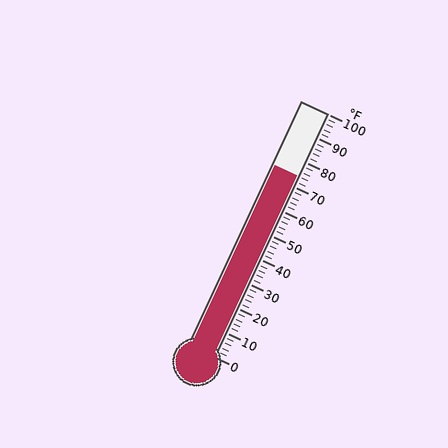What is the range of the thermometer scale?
The thermometer scale ranges from 0°F to 100°F.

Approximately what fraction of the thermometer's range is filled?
The thermometer is filled to approximately 75% of its range.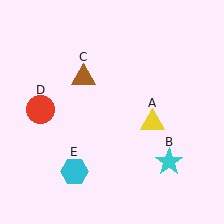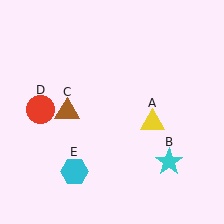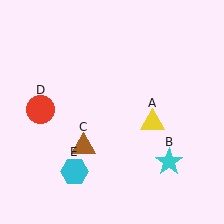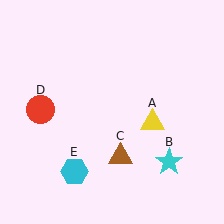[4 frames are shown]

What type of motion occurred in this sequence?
The brown triangle (object C) rotated counterclockwise around the center of the scene.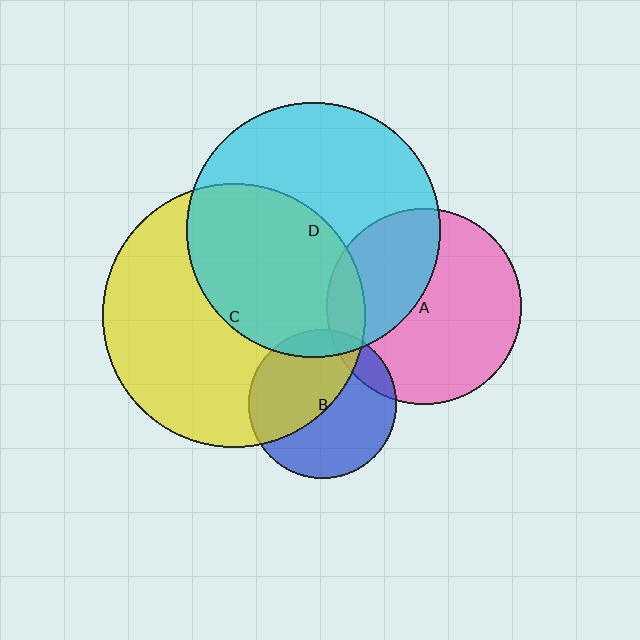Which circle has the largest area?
Circle C (yellow).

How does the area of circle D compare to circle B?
Approximately 2.9 times.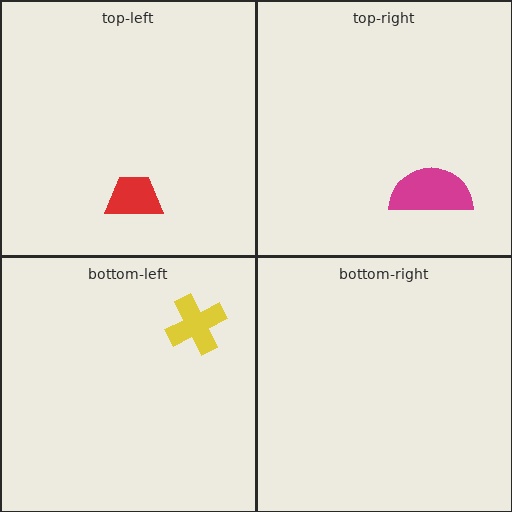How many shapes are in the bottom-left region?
1.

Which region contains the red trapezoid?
The top-left region.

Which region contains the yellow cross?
The bottom-left region.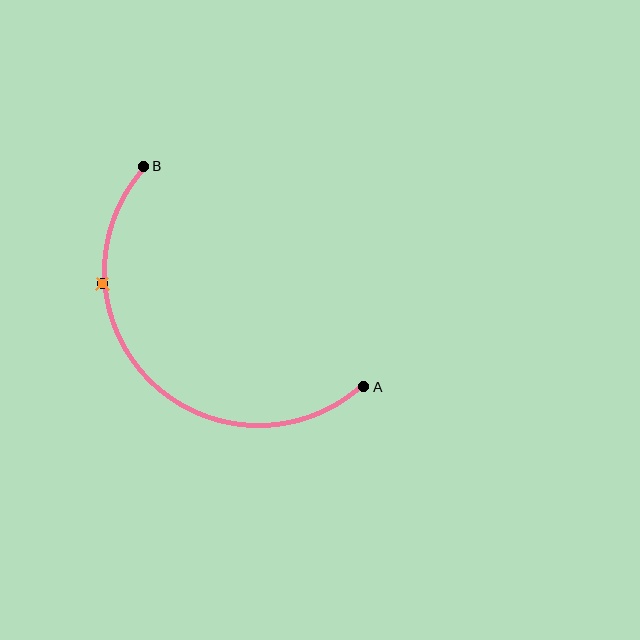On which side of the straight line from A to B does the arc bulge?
The arc bulges below and to the left of the straight line connecting A and B.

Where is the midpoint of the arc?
The arc midpoint is the point on the curve farthest from the straight line joining A and B. It sits below and to the left of that line.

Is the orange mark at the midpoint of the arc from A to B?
No. The orange mark lies on the arc but is closer to endpoint B. The arc midpoint would be at the point on the curve equidistant along the arc from both A and B.